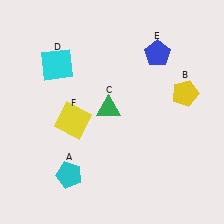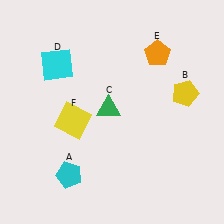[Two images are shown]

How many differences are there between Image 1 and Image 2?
There is 1 difference between the two images.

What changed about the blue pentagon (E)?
In Image 1, E is blue. In Image 2, it changed to orange.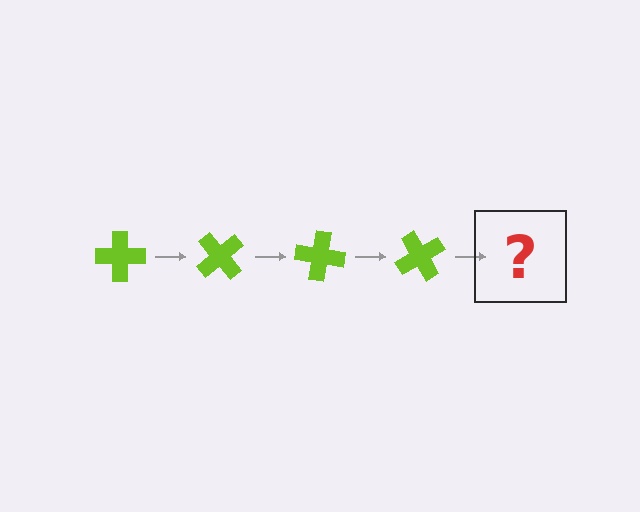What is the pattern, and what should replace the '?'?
The pattern is that the cross rotates 50 degrees each step. The '?' should be a lime cross rotated 200 degrees.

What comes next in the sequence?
The next element should be a lime cross rotated 200 degrees.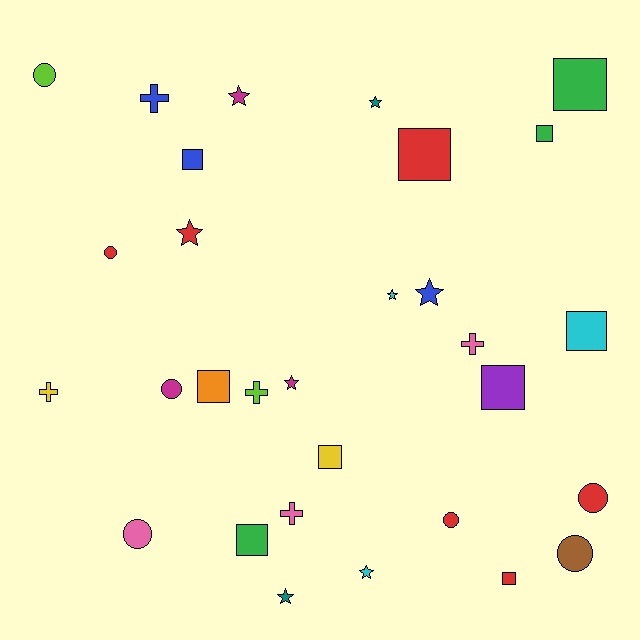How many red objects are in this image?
There are 6 red objects.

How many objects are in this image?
There are 30 objects.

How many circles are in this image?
There are 7 circles.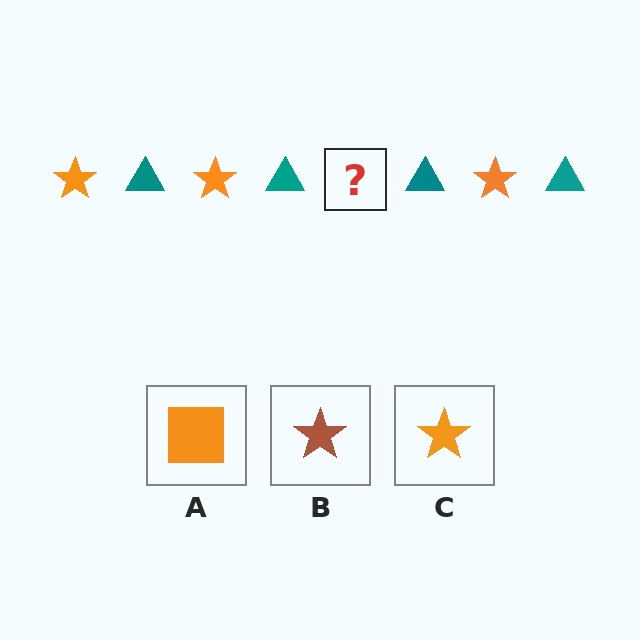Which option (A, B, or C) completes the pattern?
C.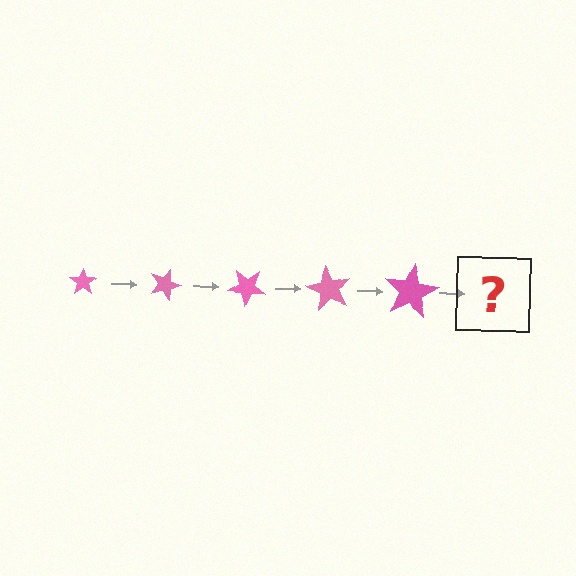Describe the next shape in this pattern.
It should be a star, larger than the previous one and rotated 100 degrees from the start.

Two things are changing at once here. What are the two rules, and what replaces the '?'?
The two rules are that the star grows larger each step and it rotates 20 degrees each step. The '?' should be a star, larger than the previous one and rotated 100 degrees from the start.